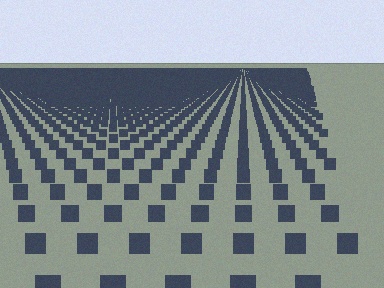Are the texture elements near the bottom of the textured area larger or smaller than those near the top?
Larger. Near the bottom, elements are closer to the viewer and appear at a bigger on-screen size.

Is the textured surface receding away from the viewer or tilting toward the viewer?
The surface is receding away from the viewer. Texture elements get smaller and denser toward the top.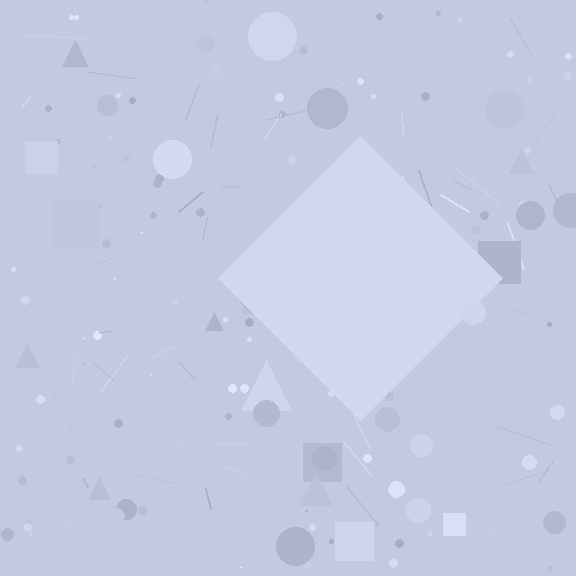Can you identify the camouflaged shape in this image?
The camouflaged shape is a diamond.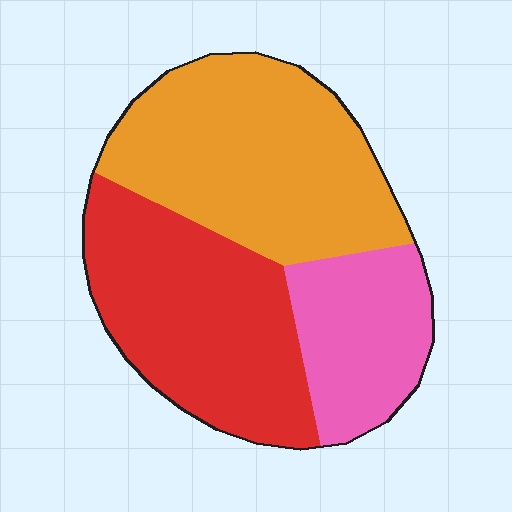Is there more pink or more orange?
Orange.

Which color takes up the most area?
Orange, at roughly 40%.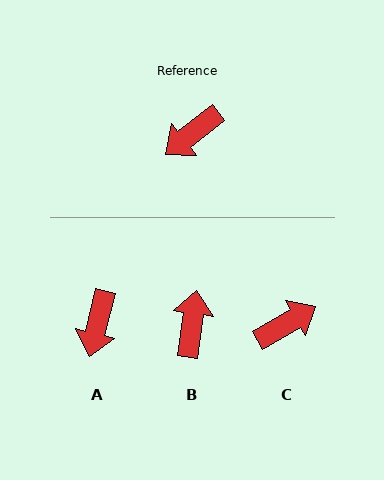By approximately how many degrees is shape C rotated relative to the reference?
Approximately 172 degrees counter-clockwise.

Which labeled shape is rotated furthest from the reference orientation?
C, about 172 degrees away.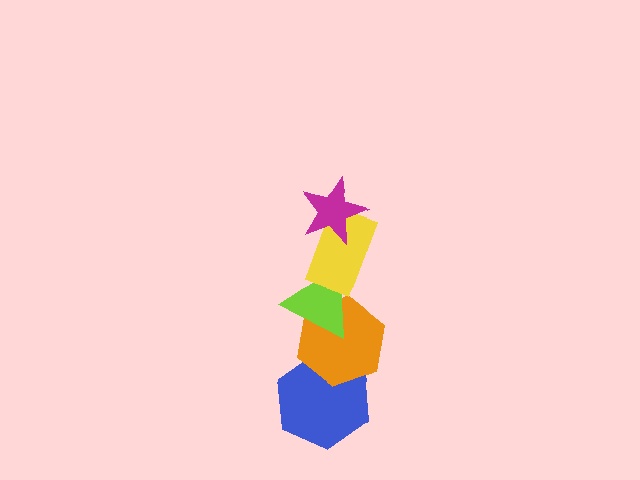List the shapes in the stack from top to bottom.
From top to bottom: the magenta star, the yellow rectangle, the lime triangle, the orange hexagon, the blue hexagon.